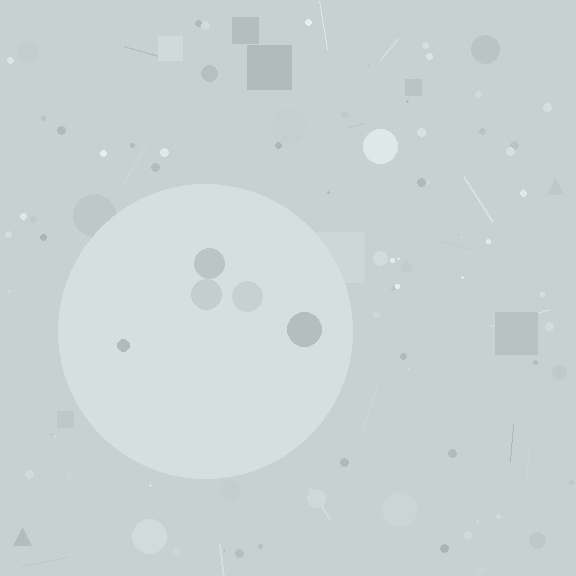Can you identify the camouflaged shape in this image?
The camouflaged shape is a circle.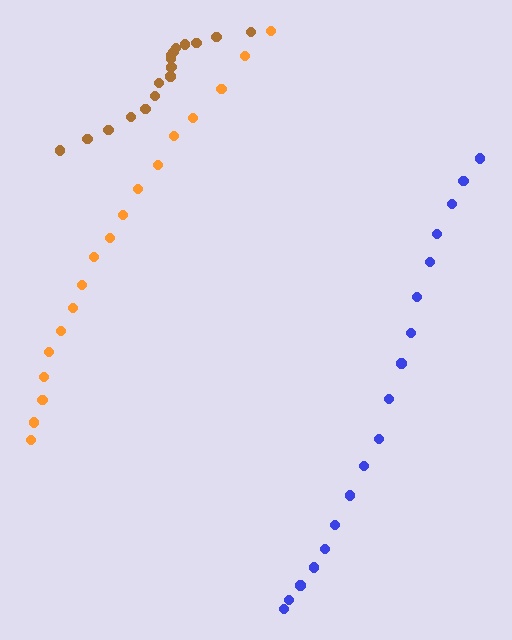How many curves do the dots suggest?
There are 3 distinct paths.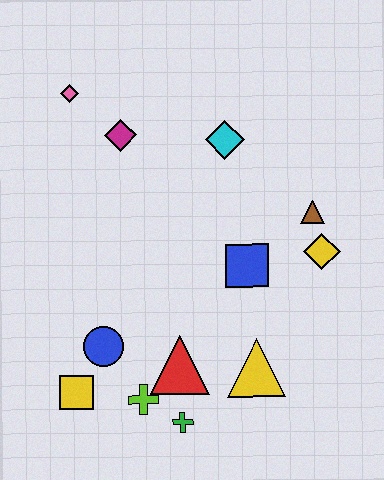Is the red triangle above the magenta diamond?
No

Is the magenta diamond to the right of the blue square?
No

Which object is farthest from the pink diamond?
The green cross is farthest from the pink diamond.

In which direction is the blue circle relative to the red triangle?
The blue circle is to the left of the red triangle.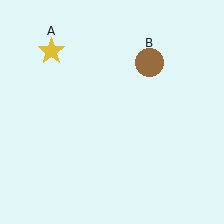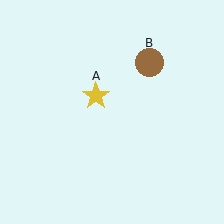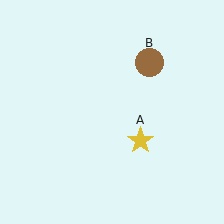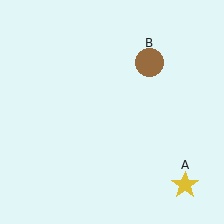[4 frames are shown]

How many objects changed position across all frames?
1 object changed position: yellow star (object A).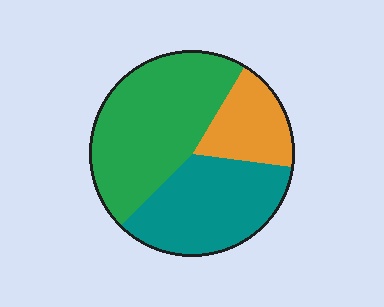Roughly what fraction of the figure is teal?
Teal covers 35% of the figure.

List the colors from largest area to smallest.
From largest to smallest: green, teal, orange.